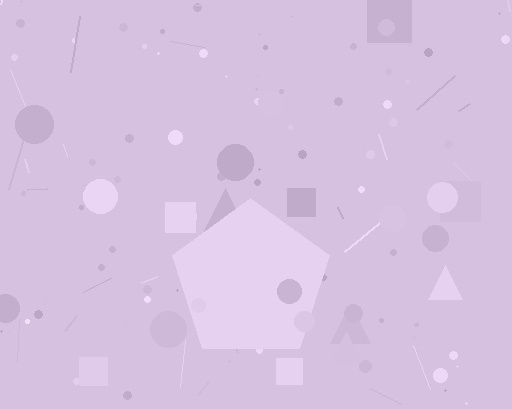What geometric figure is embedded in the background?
A pentagon is embedded in the background.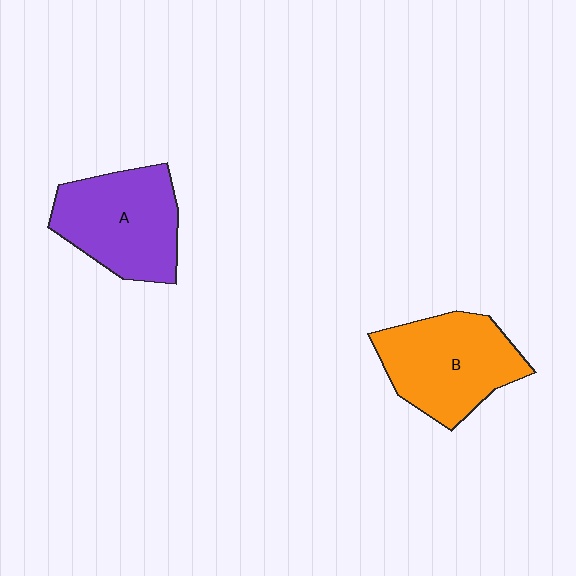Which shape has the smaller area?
Shape A (purple).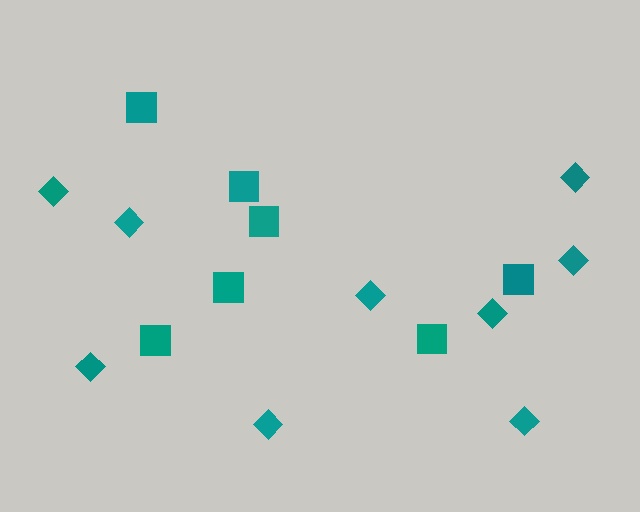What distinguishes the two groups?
There are 2 groups: one group of squares (7) and one group of diamonds (9).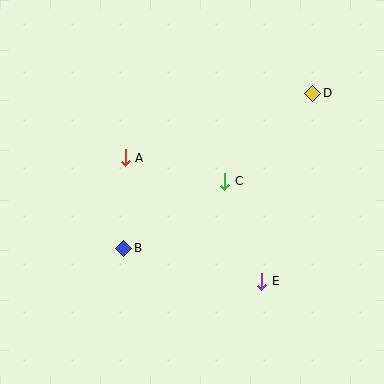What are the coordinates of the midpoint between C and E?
The midpoint between C and E is at (243, 231).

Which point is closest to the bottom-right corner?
Point E is closest to the bottom-right corner.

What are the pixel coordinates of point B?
Point B is at (124, 248).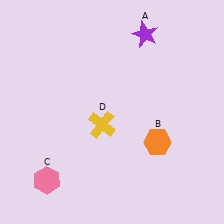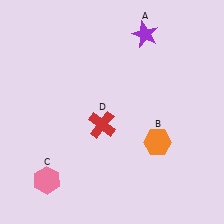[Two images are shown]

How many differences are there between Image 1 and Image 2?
There is 1 difference between the two images.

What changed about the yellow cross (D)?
In Image 1, D is yellow. In Image 2, it changed to red.